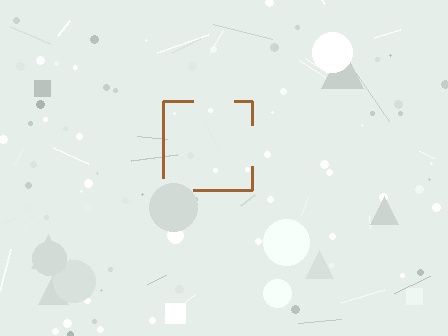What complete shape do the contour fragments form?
The contour fragments form a square.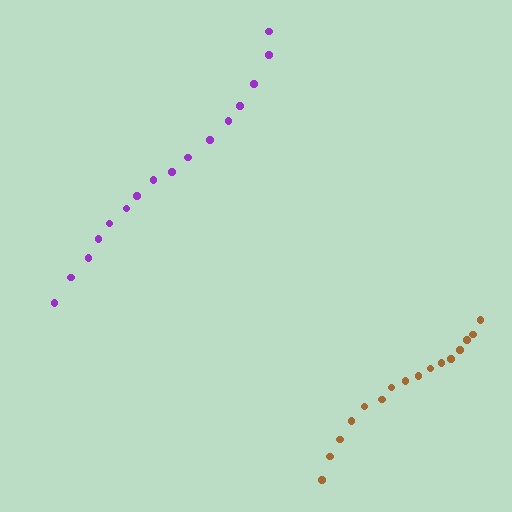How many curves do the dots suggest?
There are 2 distinct paths.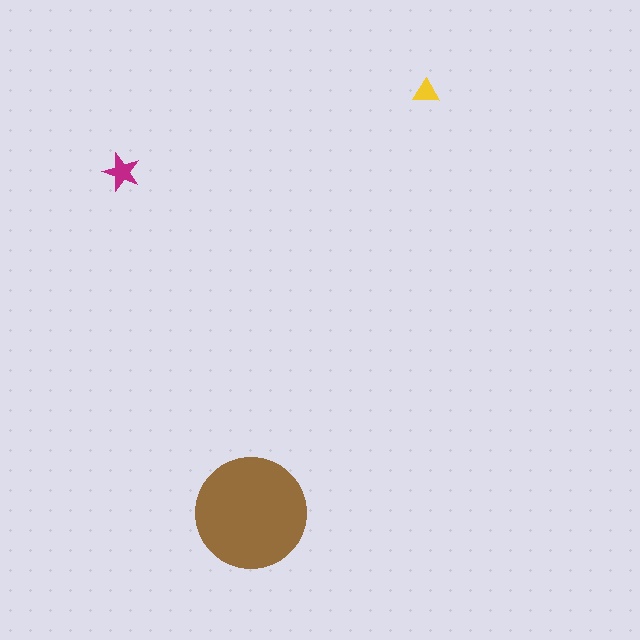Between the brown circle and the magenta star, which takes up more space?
The brown circle.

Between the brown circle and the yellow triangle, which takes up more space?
The brown circle.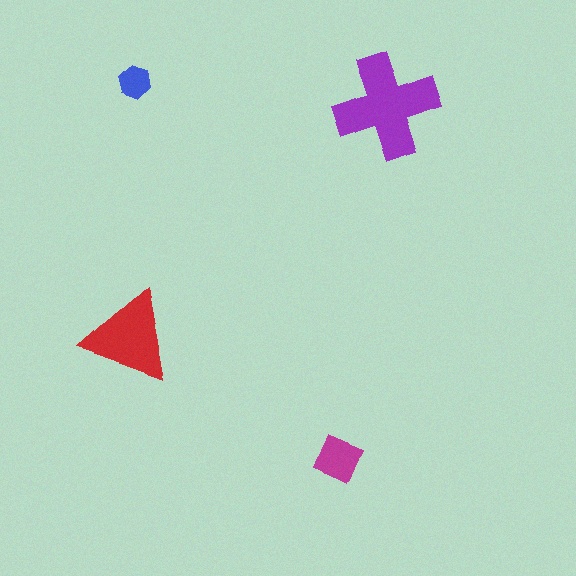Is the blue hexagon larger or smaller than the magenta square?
Smaller.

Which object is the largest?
The purple cross.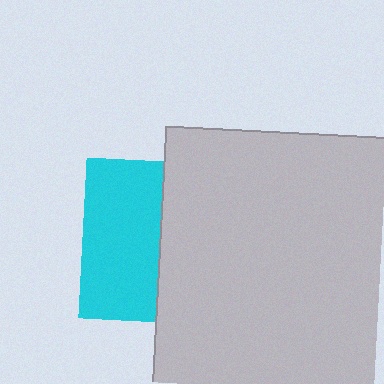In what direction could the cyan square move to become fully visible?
The cyan square could move left. That would shift it out from behind the light gray square entirely.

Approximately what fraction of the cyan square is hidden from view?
Roughly 52% of the cyan square is hidden behind the light gray square.